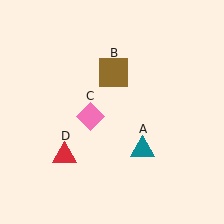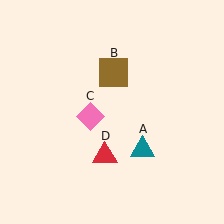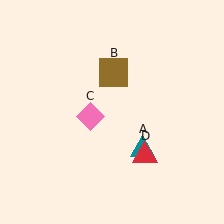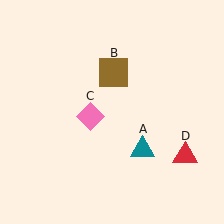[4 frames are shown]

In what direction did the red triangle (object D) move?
The red triangle (object D) moved right.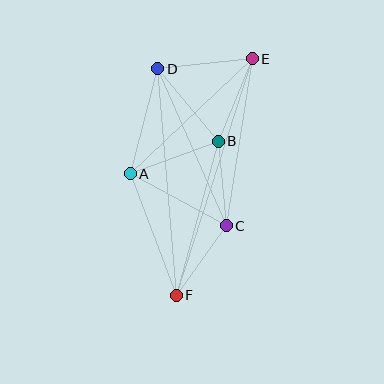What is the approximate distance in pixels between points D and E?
The distance between D and E is approximately 95 pixels.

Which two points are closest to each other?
Points B and C are closest to each other.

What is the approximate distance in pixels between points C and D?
The distance between C and D is approximately 171 pixels.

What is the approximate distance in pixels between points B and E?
The distance between B and E is approximately 89 pixels.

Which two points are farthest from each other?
Points E and F are farthest from each other.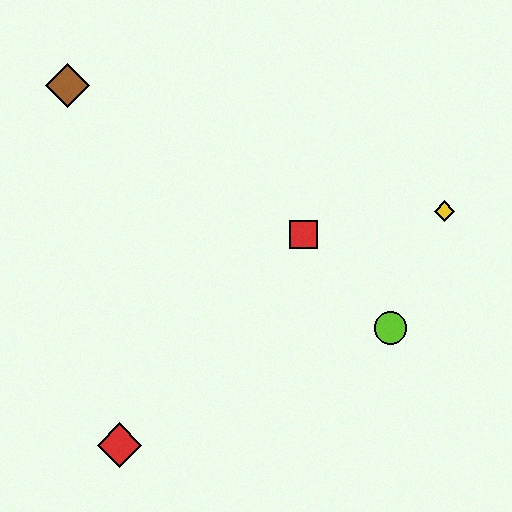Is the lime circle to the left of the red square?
No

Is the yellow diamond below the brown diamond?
Yes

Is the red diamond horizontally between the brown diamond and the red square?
Yes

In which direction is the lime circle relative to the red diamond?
The lime circle is to the right of the red diamond.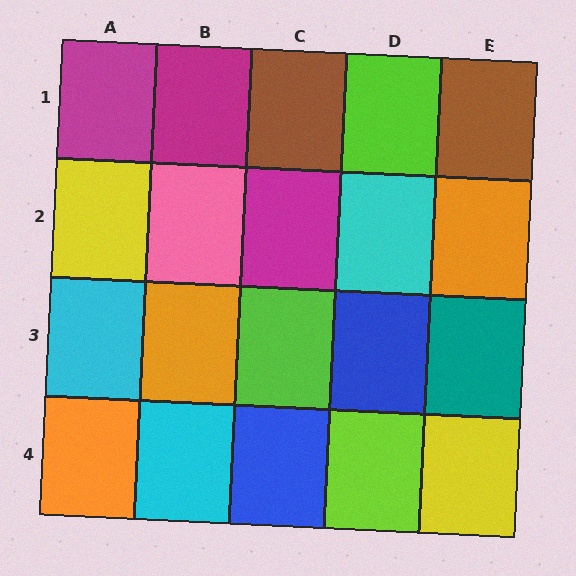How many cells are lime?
3 cells are lime.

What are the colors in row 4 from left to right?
Orange, cyan, blue, lime, yellow.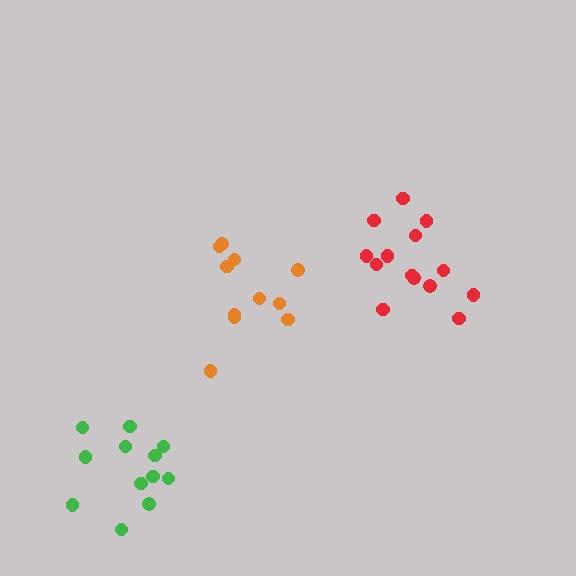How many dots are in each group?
Group 1: 14 dots, Group 2: 11 dots, Group 3: 12 dots (37 total).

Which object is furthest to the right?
The red cluster is rightmost.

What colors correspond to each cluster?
The clusters are colored: red, orange, green.